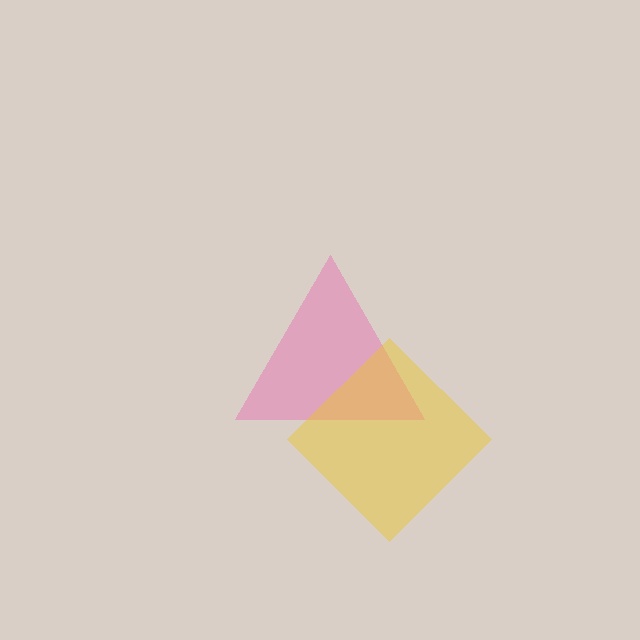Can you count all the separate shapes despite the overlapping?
Yes, there are 2 separate shapes.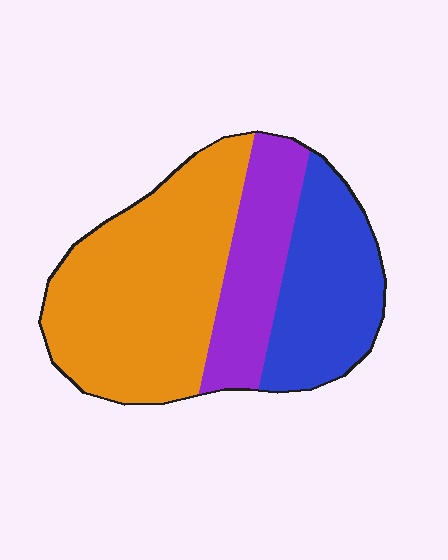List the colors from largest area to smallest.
From largest to smallest: orange, blue, purple.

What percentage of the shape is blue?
Blue takes up about one quarter (1/4) of the shape.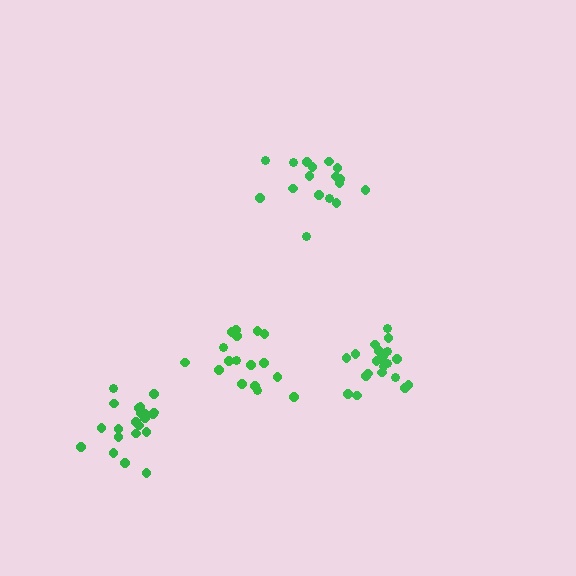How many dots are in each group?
Group 1: 17 dots, Group 2: 21 dots, Group 3: 17 dots, Group 4: 21 dots (76 total).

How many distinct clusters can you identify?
There are 4 distinct clusters.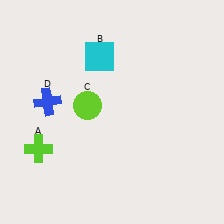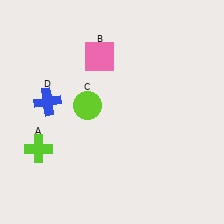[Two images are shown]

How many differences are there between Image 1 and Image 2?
There is 1 difference between the two images.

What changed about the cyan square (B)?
In Image 1, B is cyan. In Image 2, it changed to pink.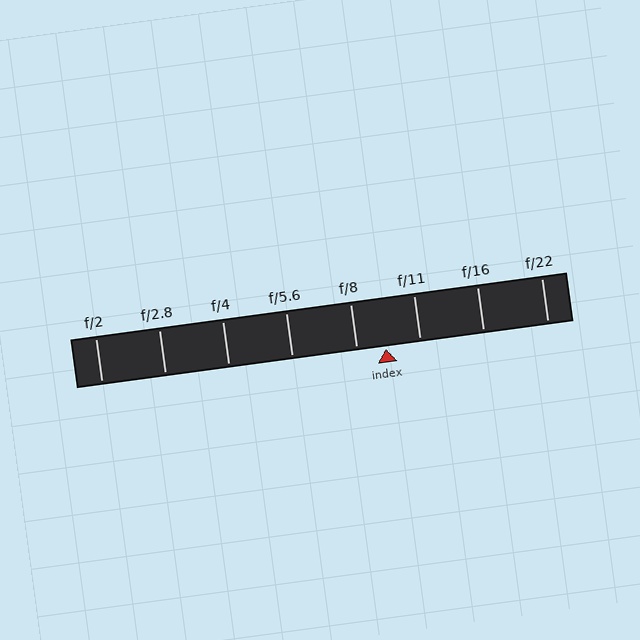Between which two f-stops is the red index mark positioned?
The index mark is between f/8 and f/11.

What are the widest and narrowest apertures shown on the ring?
The widest aperture shown is f/2 and the narrowest is f/22.